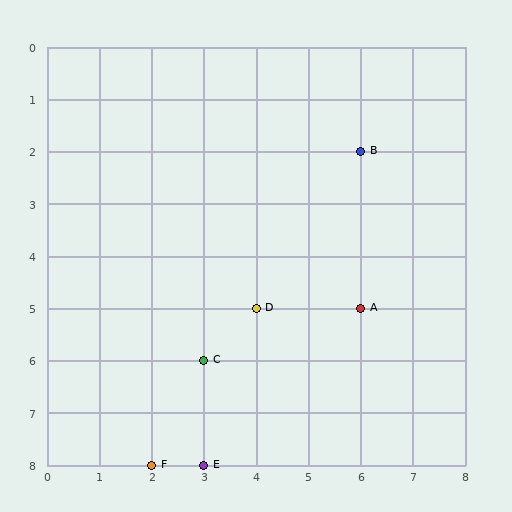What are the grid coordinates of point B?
Point B is at grid coordinates (6, 2).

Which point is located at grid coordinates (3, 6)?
Point C is at (3, 6).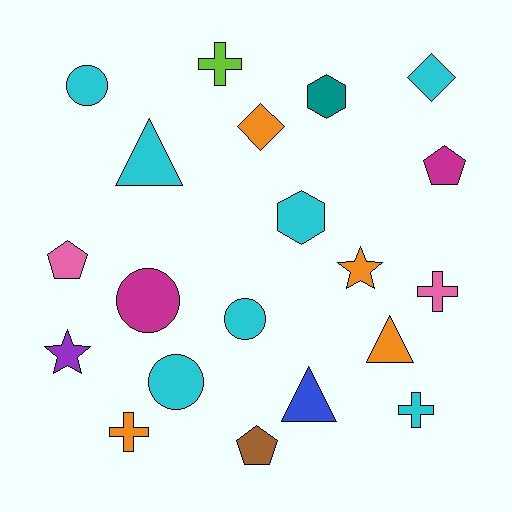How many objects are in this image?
There are 20 objects.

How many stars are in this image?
There are 2 stars.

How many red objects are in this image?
There are no red objects.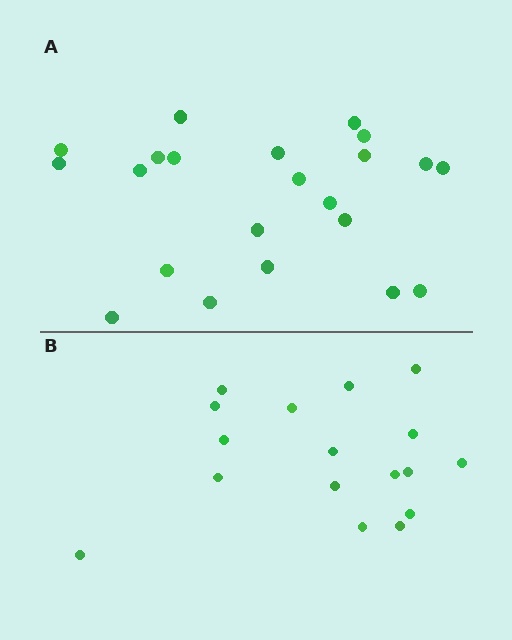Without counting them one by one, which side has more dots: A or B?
Region A (the top region) has more dots.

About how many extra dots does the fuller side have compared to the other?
Region A has about 5 more dots than region B.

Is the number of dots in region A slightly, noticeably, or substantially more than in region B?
Region A has noticeably more, but not dramatically so. The ratio is roughly 1.3 to 1.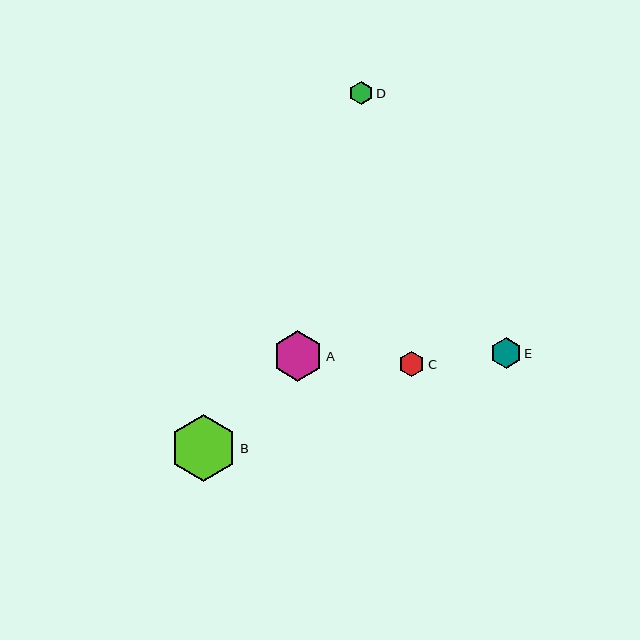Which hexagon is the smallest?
Hexagon D is the smallest with a size of approximately 24 pixels.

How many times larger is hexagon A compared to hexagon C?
Hexagon A is approximately 2.0 times the size of hexagon C.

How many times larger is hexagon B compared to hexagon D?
Hexagon B is approximately 2.8 times the size of hexagon D.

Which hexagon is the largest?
Hexagon B is the largest with a size of approximately 67 pixels.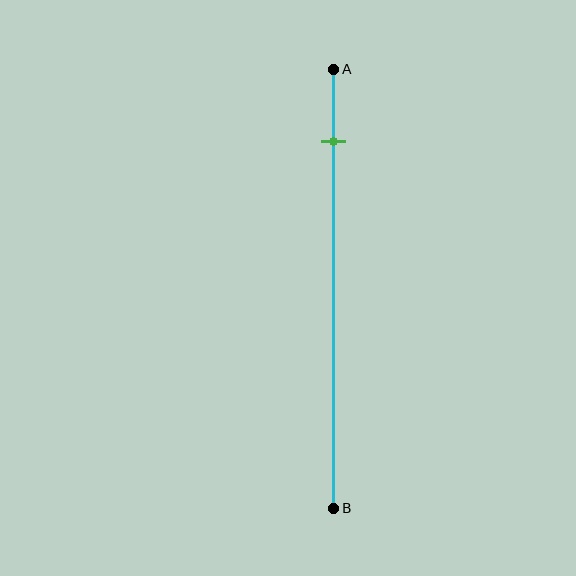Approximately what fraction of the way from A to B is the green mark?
The green mark is approximately 15% of the way from A to B.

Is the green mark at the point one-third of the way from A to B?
No, the mark is at about 15% from A, not at the 33% one-third point.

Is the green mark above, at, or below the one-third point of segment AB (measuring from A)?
The green mark is above the one-third point of segment AB.